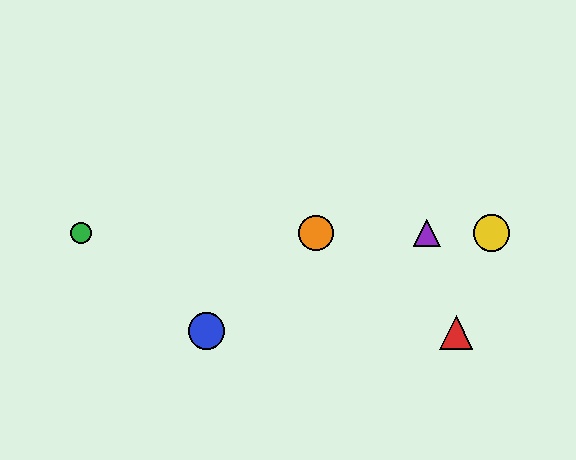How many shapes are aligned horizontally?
4 shapes (the green circle, the yellow circle, the purple triangle, the orange circle) are aligned horizontally.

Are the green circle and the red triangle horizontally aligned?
No, the green circle is at y≈233 and the red triangle is at y≈332.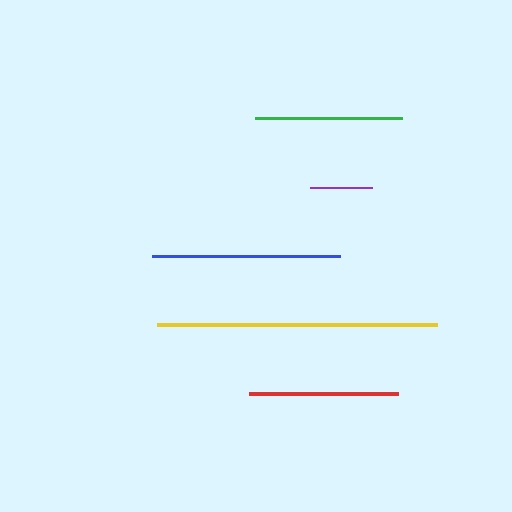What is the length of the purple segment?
The purple segment is approximately 62 pixels long.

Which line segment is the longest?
The yellow line is the longest at approximately 280 pixels.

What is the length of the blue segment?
The blue segment is approximately 188 pixels long.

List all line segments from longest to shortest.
From longest to shortest: yellow, blue, red, green, purple.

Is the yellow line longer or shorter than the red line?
The yellow line is longer than the red line.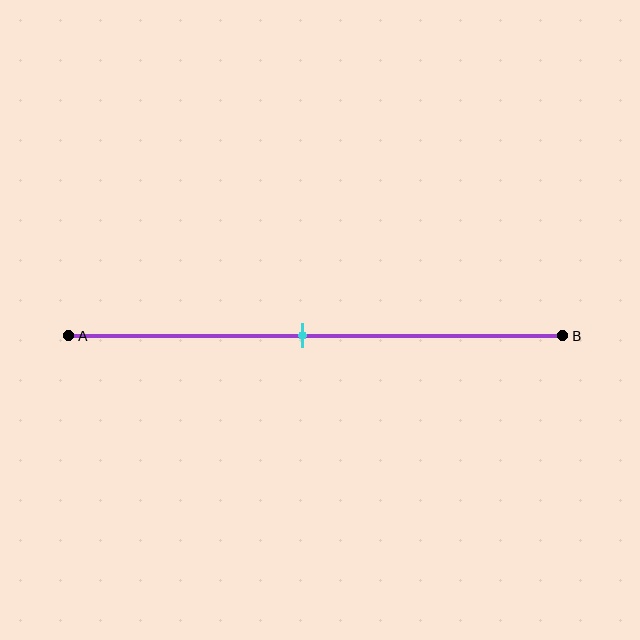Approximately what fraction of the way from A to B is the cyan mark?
The cyan mark is approximately 45% of the way from A to B.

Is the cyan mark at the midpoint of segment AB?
Yes, the mark is approximately at the midpoint.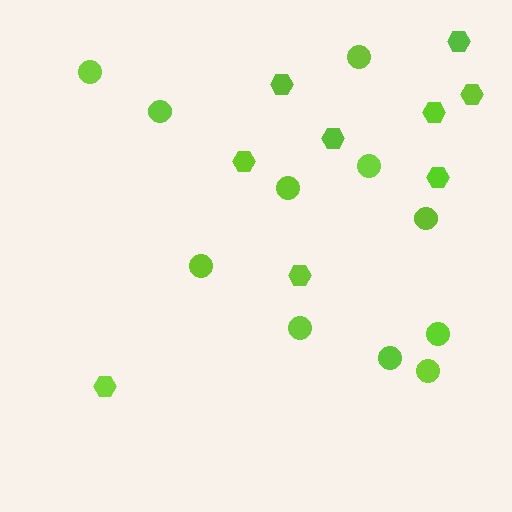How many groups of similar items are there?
There are 2 groups: one group of circles (11) and one group of hexagons (9).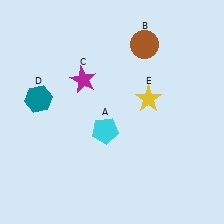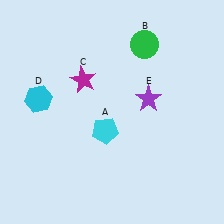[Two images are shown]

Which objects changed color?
B changed from brown to green. D changed from teal to cyan. E changed from yellow to purple.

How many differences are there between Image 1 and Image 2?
There are 3 differences between the two images.